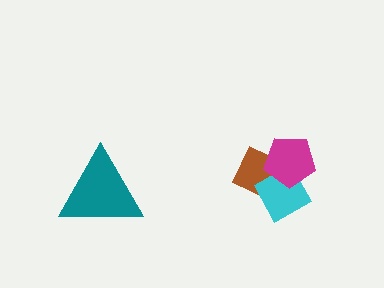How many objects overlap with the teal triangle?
0 objects overlap with the teal triangle.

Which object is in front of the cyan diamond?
The magenta pentagon is in front of the cyan diamond.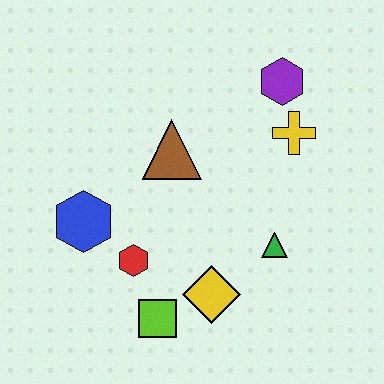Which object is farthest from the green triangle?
The blue hexagon is farthest from the green triangle.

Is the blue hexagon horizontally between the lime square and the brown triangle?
No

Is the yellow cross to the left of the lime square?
No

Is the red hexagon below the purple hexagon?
Yes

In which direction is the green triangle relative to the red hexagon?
The green triangle is to the right of the red hexagon.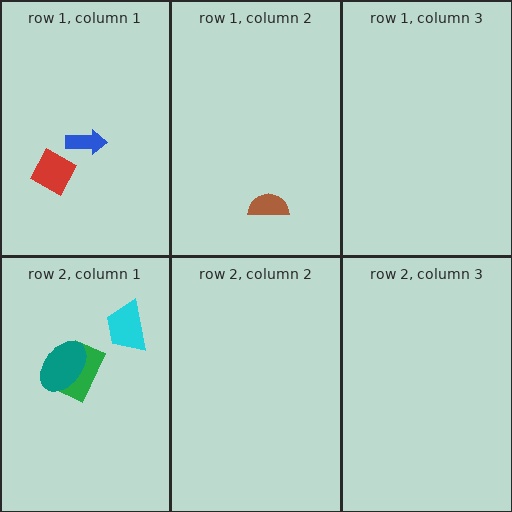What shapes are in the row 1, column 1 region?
The red diamond, the blue arrow.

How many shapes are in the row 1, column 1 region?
2.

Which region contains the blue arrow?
The row 1, column 1 region.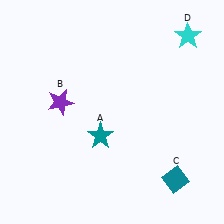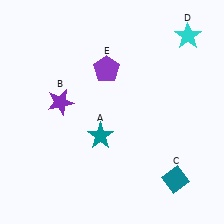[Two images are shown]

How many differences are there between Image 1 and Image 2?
There is 1 difference between the two images.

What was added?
A purple pentagon (E) was added in Image 2.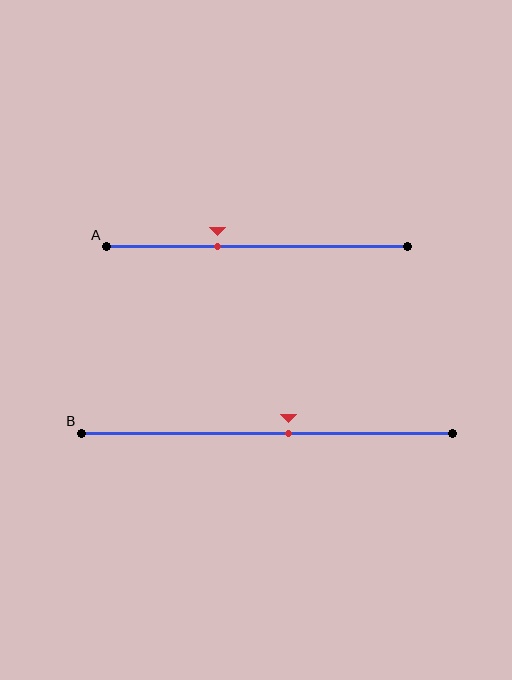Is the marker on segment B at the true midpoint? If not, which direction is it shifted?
No, the marker on segment B is shifted to the right by about 6% of the segment length.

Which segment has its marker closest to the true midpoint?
Segment B has its marker closest to the true midpoint.